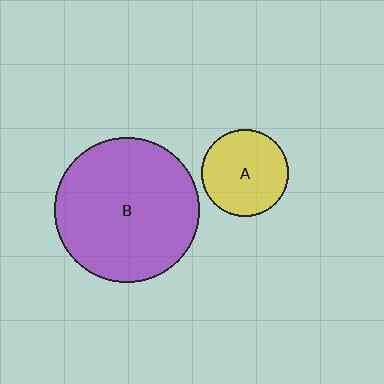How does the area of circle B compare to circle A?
Approximately 2.8 times.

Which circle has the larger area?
Circle B (purple).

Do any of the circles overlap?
No, none of the circles overlap.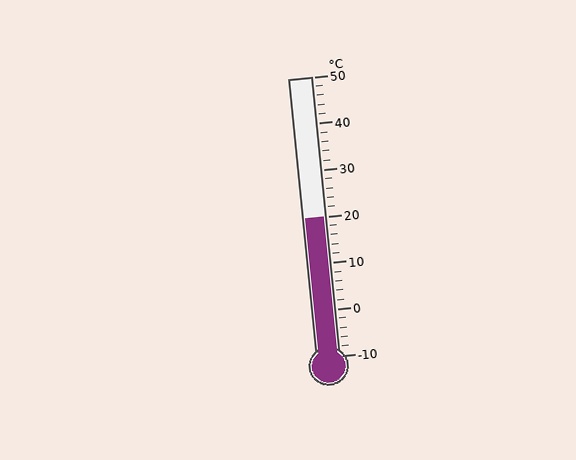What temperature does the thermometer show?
The thermometer shows approximately 20°C.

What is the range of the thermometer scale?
The thermometer scale ranges from -10°C to 50°C.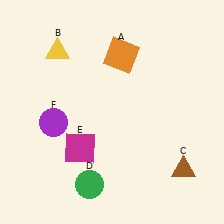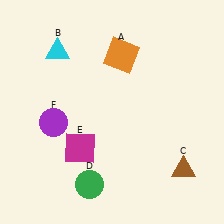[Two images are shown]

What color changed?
The triangle (B) changed from yellow in Image 1 to cyan in Image 2.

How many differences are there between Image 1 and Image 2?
There is 1 difference between the two images.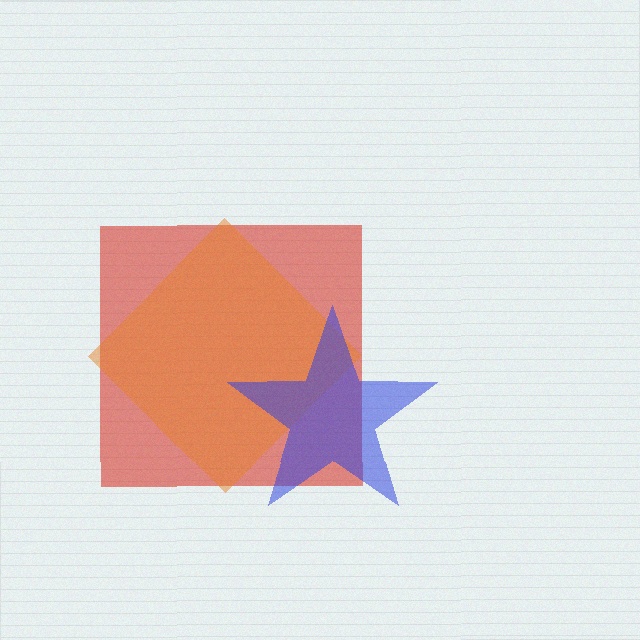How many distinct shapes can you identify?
There are 3 distinct shapes: a red square, an orange diamond, a blue star.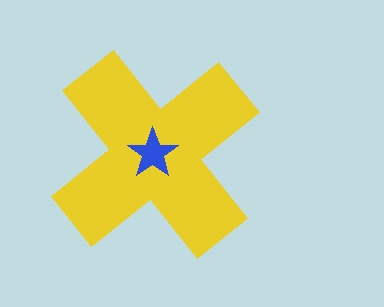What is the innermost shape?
The blue star.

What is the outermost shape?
The yellow cross.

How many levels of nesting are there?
2.